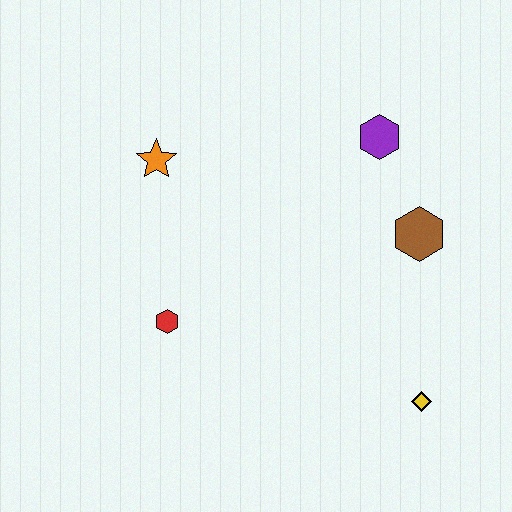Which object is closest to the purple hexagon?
The brown hexagon is closest to the purple hexagon.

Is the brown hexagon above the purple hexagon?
No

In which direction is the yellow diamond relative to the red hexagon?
The yellow diamond is to the right of the red hexagon.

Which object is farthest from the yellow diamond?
The orange star is farthest from the yellow diamond.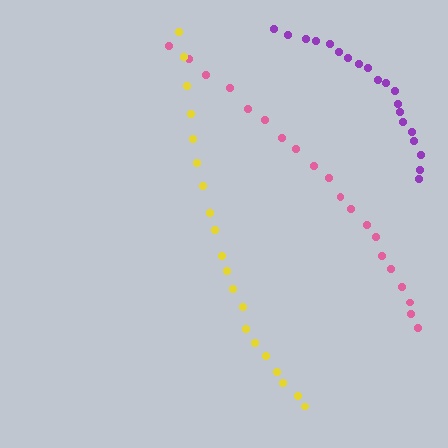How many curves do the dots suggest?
There are 3 distinct paths.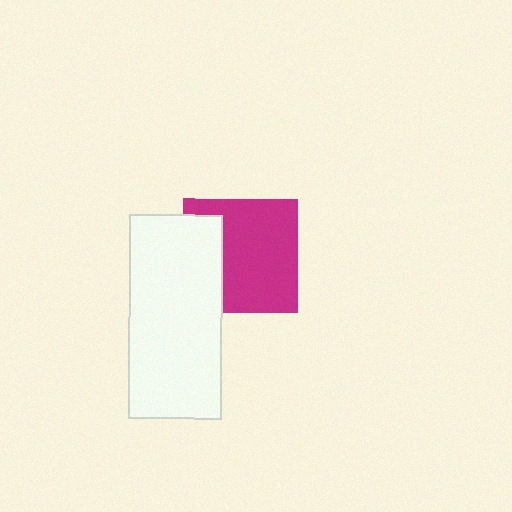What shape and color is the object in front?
The object in front is a white rectangle.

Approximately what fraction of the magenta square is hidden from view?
Roughly 30% of the magenta square is hidden behind the white rectangle.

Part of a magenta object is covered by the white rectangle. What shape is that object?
It is a square.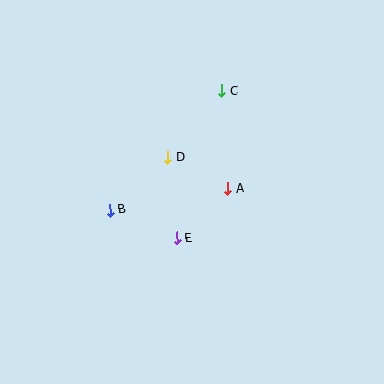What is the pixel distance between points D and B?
The distance between D and B is 78 pixels.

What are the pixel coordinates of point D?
Point D is at (168, 157).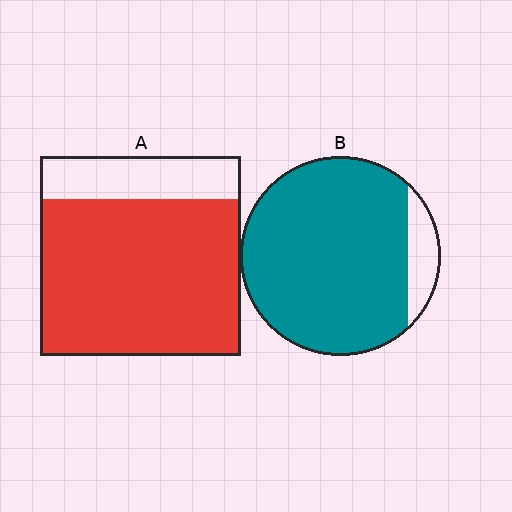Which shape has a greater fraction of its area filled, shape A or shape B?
Shape B.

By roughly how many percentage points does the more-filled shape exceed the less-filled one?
By roughly 10 percentage points (B over A).